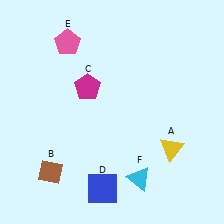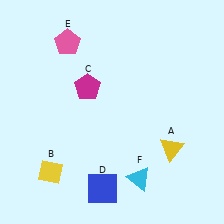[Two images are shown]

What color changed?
The diamond (B) changed from brown in Image 1 to yellow in Image 2.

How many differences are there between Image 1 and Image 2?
There is 1 difference between the two images.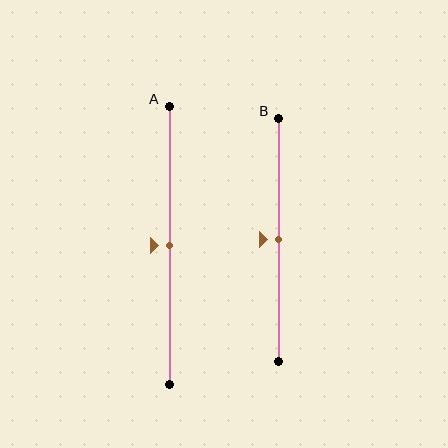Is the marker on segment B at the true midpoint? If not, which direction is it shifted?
Yes, the marker on segment B is at the true midpoint.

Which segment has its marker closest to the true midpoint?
Segment A has its marker closest to the true midpoint.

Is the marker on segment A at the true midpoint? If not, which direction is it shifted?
Yes, the marker on segment A is at the true midpoint.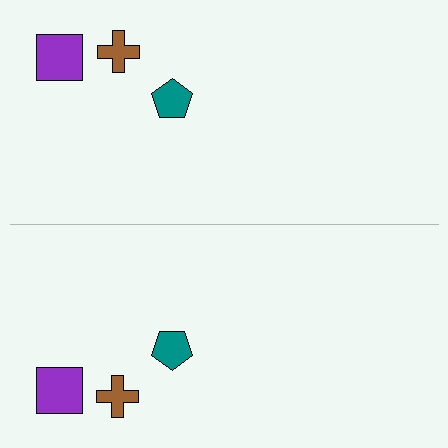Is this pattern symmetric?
Yes, this pattern has bilateral (reflection) symmetry.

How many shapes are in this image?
There are 6 shapes in this image.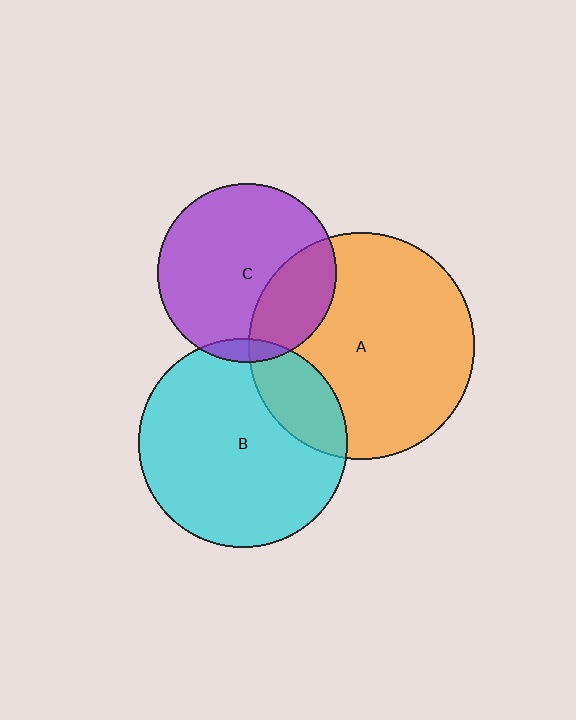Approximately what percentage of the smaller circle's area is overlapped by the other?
Approximately 25%.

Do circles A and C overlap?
Yes.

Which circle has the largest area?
Circle A (orange).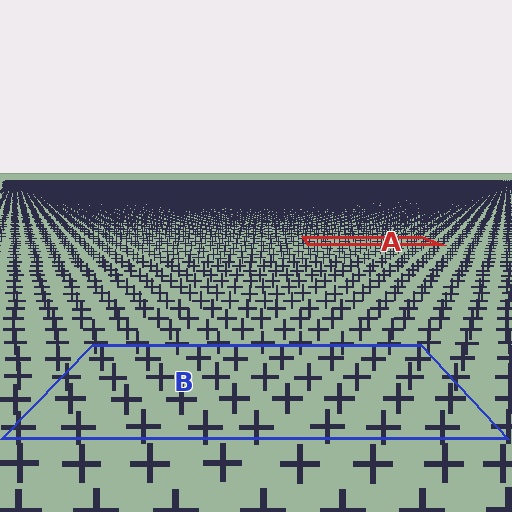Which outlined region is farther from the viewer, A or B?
Region A is farther from the viewer — the texture elements inside it appear smaller and more densely packed.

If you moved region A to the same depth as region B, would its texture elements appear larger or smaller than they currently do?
They would appear larger. At a closer depth, the same texture elements are projected at a bigger on-screen size.